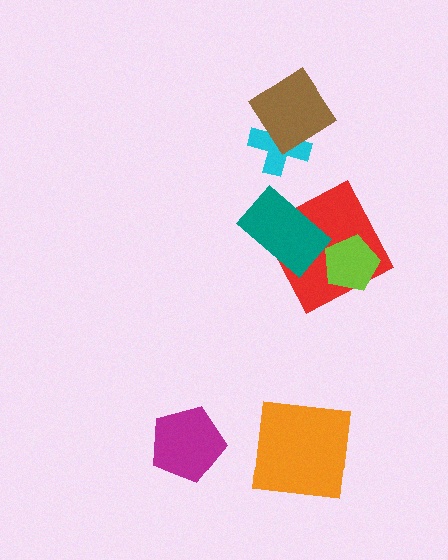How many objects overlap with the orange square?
0 objects overlap with the orange square.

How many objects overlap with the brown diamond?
1 object overlaps with the brown diamond.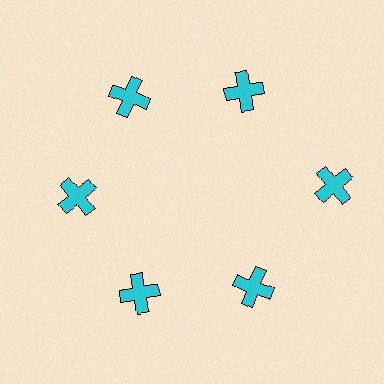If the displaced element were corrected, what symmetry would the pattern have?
It would have 6-fold rotational symmetry — the pattern would map onto itself every 60 degrees.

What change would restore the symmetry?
The symmetry would be restored by moving it inward, back onto the ring so that all 6 crosses sit at equal angles and equal distance from the center.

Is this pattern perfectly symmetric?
No. The 6 cyan crosses are arranged in a ring, but one element near the 3 o'clock position is pushed outward from the center, breaking the 6-fold rotational symmetry.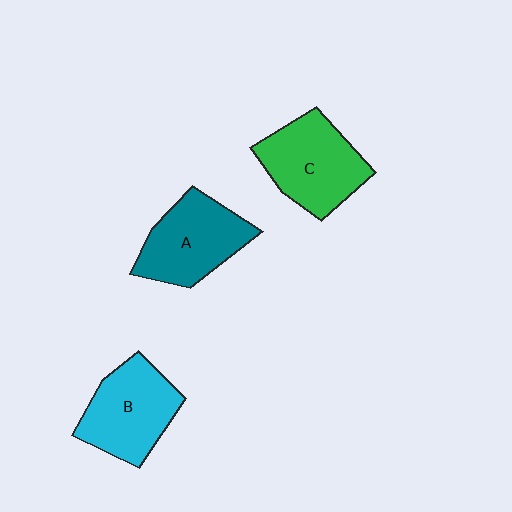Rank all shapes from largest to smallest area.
From largest to smallest: C (green), B (cyan), A (teal).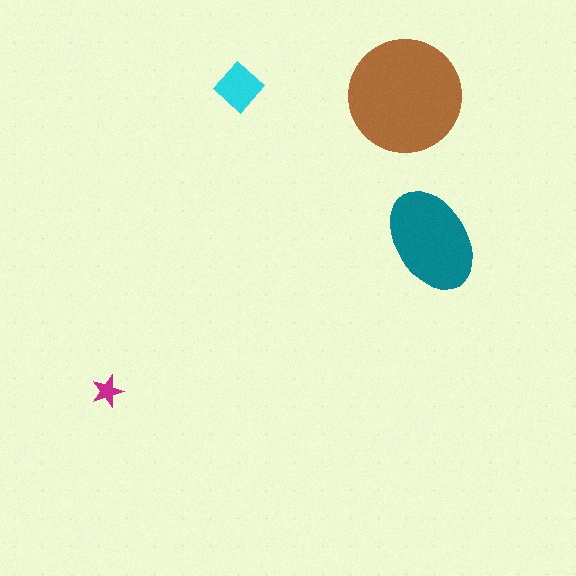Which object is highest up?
The cyan diamond is topmost.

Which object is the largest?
The brown circle.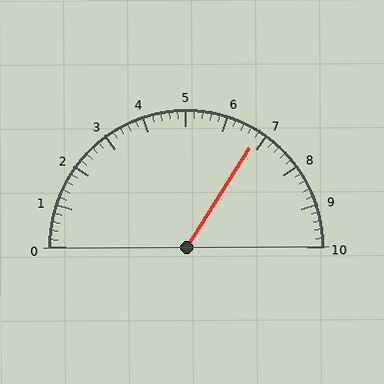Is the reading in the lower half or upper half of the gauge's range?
The reading is in the upper half of the range (0 to 10).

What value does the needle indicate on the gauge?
The needle indicates approximately 6.8.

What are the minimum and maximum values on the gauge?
The gauge ranges from 0 to 10.